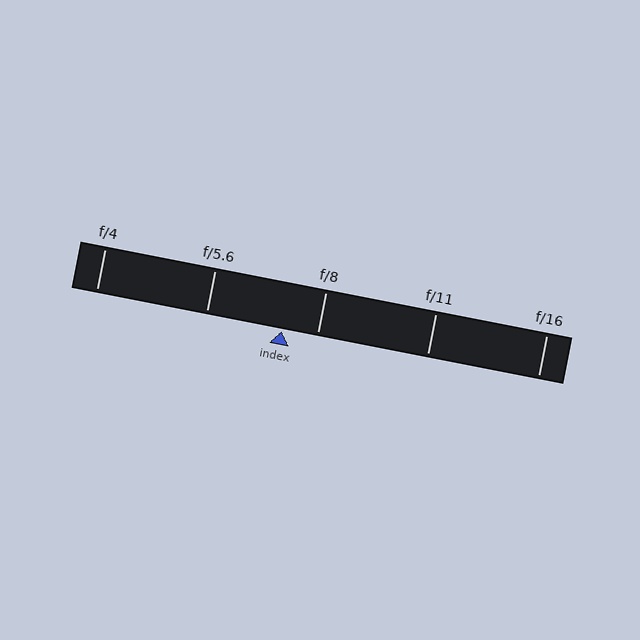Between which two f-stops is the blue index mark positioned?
The index mark is between f/5.6 and f/8.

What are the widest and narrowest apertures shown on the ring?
The widest aperture shown is f/4 and the narrowest is f/16.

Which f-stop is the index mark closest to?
The index mark is closest to f/8.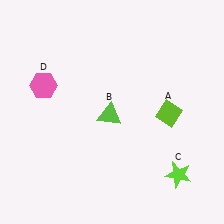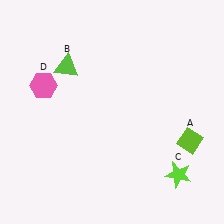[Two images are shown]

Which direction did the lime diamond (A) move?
The lime diamond (A) moved down.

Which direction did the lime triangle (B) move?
The lime triangle (B) moved up.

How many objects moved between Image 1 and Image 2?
2 objects moved between the two images.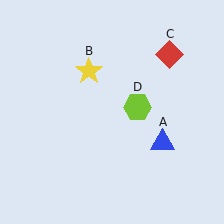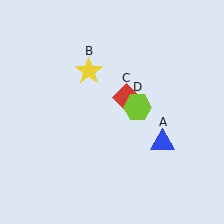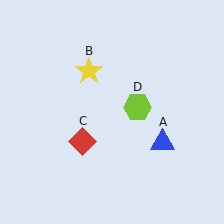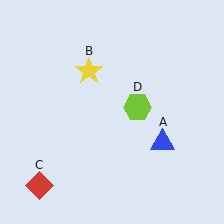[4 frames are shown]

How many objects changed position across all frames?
1 object changed position: red diamond (object C).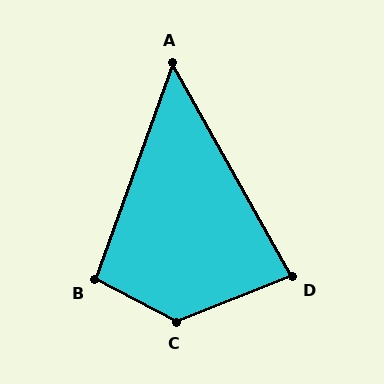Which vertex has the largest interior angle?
C, at approximately 131 degrees.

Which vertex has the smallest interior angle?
A, at approximately 49 degrees.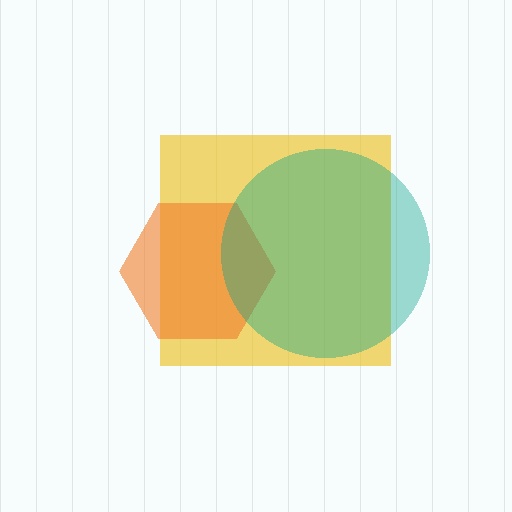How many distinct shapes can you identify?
There are 3 distinct shapes: a yellow square, an orange hexagon, a teal circle.